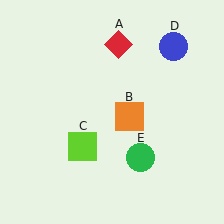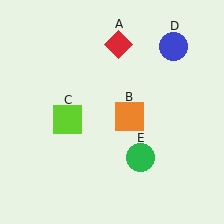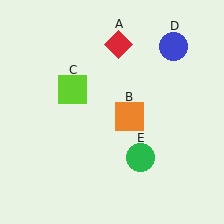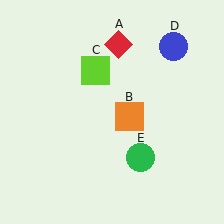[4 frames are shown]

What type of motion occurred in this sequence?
The lime square (object C) rotated clockwise around the center of the scene.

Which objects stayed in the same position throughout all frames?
Red diamond (object A) and orange square (object B) and blue circle (object D) and green circle (object E) remained stationary.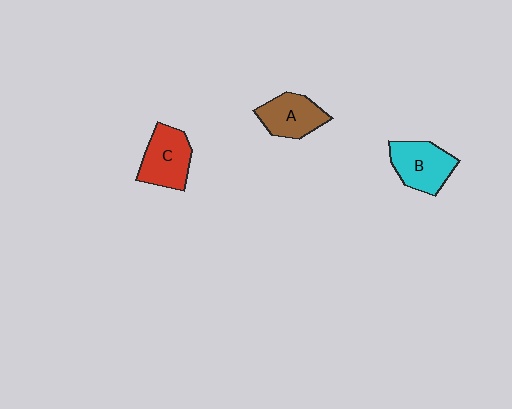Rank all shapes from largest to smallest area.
From largest to smallest: C (red), B (cyan), A (brown).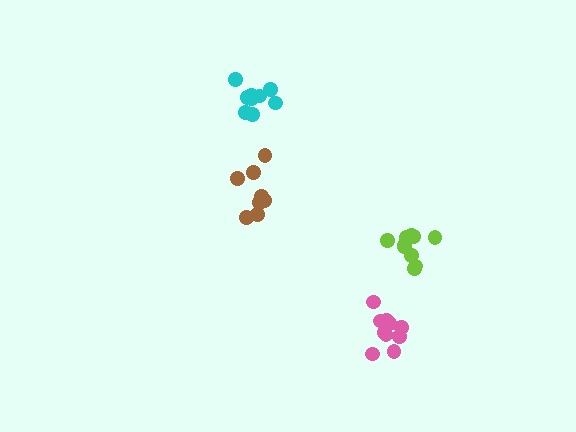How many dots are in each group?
Group 1: 9 dots, Group 2: 10 dots, Group 3: 8 dots, Group 4: 11 dots (38 total).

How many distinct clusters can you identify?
There are 4 distinct clusters.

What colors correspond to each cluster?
The clusters are colored: cyan, pink, brown, lime.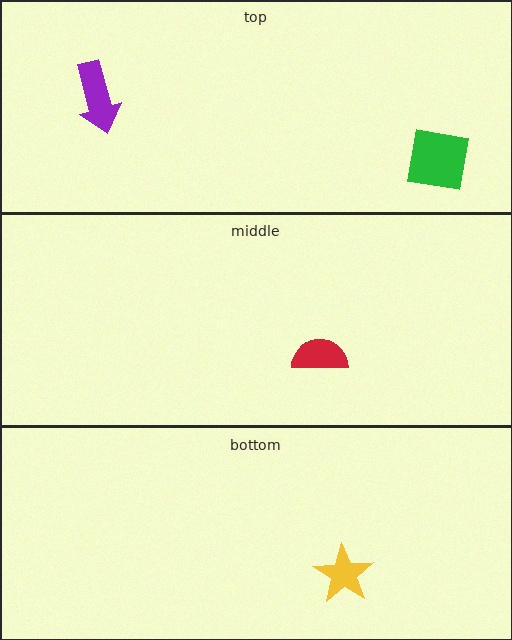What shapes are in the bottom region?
The yellow star.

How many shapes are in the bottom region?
1.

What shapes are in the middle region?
The red semicircle.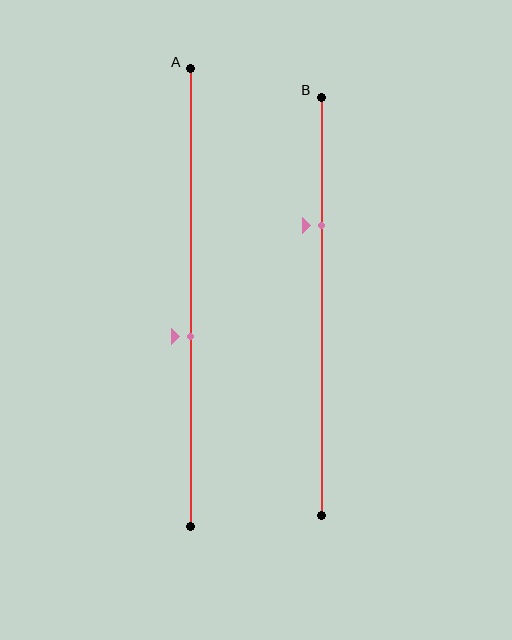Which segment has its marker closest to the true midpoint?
Segment A has its marker closest to the true midpoint.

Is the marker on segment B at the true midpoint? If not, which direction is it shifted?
No, the marker on segment B is shifted upward by about 19% of the segment length.